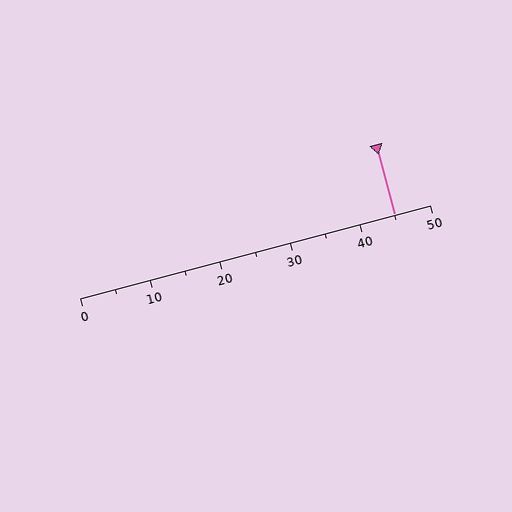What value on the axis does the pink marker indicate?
The marker indicates approximately 45.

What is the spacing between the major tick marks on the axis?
The major ticks are spaced 10 apart.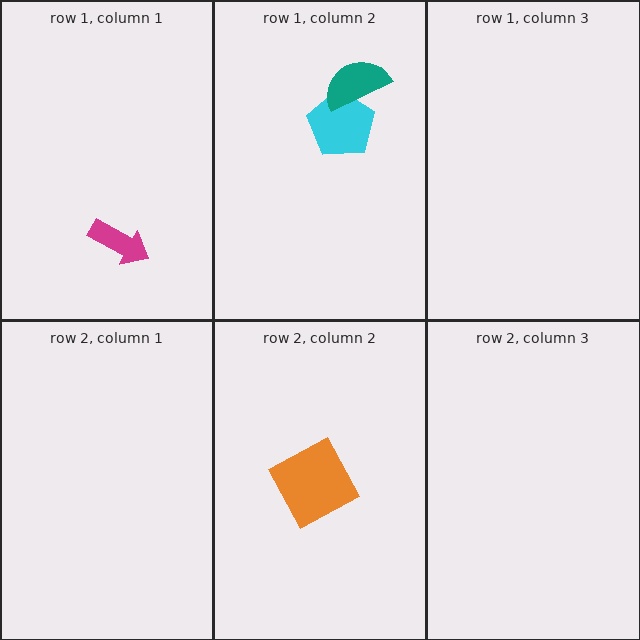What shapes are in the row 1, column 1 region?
The magenta arrow.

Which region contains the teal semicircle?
The row 1, column 2 region.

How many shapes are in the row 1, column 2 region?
2.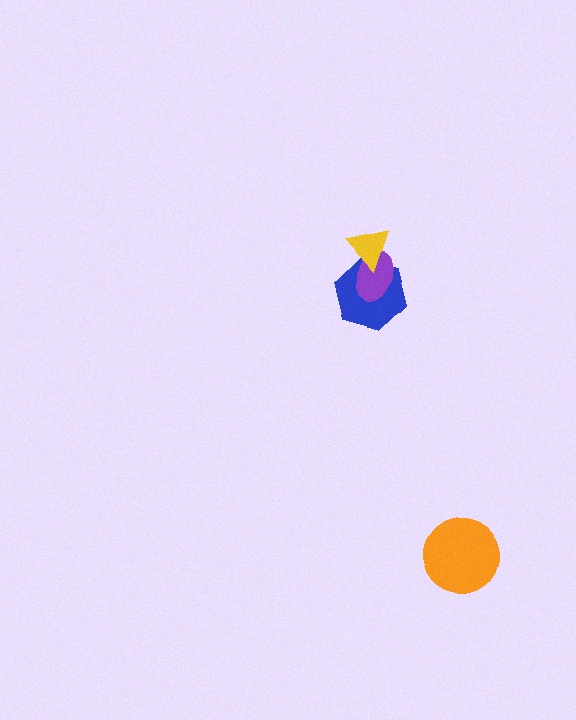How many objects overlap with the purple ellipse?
2 objects overlap with the purple ellipse.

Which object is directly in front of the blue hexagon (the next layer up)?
The purple ellipse is directly in front of the blue hexagon.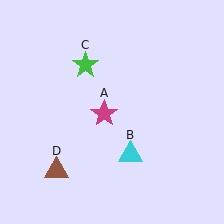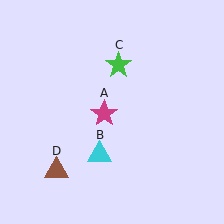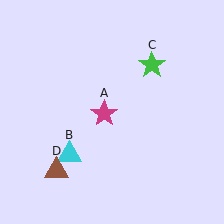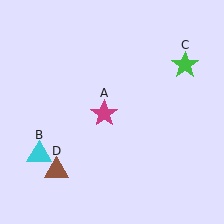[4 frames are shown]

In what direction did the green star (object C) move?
The green star (object C) moved right.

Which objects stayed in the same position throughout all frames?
Magenta star (object A) and brown triangle (object D) remained stationary.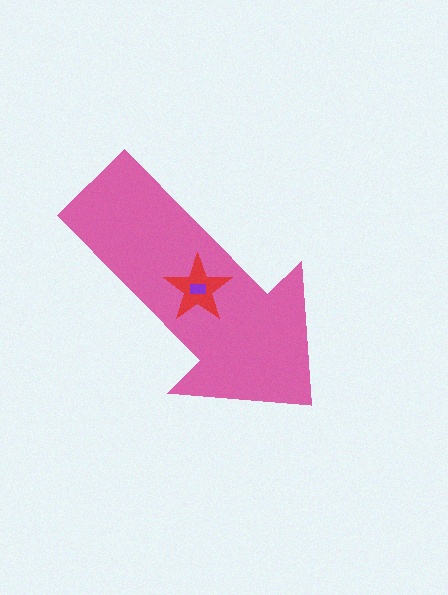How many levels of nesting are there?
3.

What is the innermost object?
The purple rectangle.